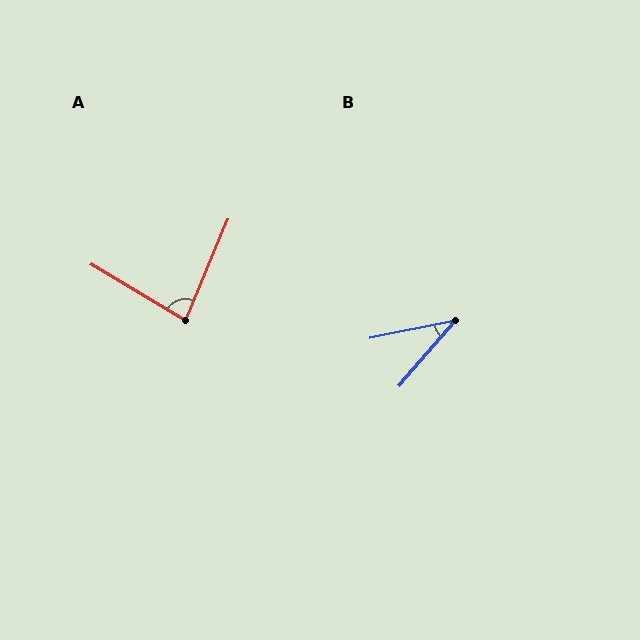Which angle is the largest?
A, at approximately 81 degrees.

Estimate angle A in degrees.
Approximately 81 degrees.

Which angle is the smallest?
B, at approximately 38 degrees.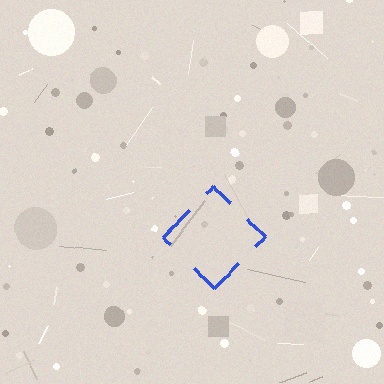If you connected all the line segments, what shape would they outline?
They would outline a diamond.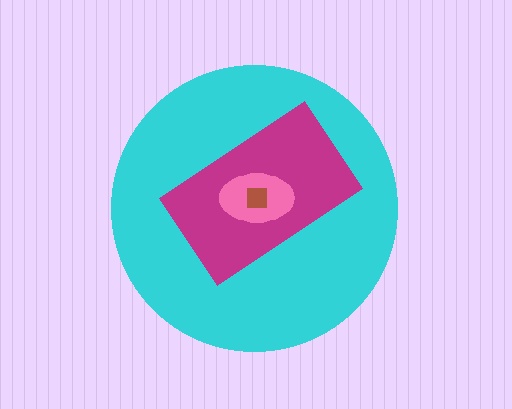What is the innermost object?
The brown square.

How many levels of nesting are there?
4.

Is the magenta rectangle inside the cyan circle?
Yes.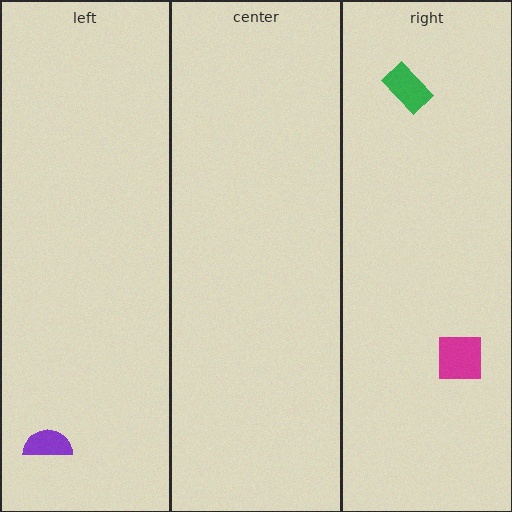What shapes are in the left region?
The purple semicircle.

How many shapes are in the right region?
2.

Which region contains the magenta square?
The right region.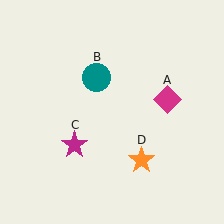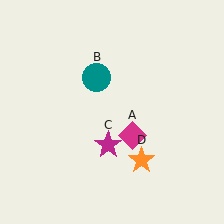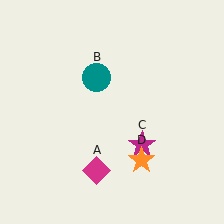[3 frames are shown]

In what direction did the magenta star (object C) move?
The magenta star (object C) moved right.